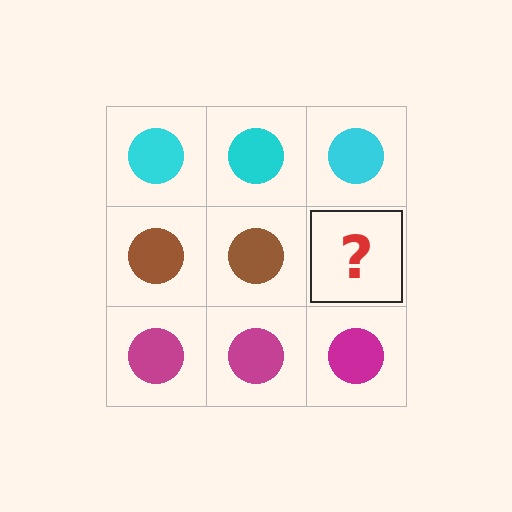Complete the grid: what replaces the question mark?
The question mark should be replaced with a brown circle.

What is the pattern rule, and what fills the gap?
The rule is that each row has a consistent color. The gap should be filled with a brown circle.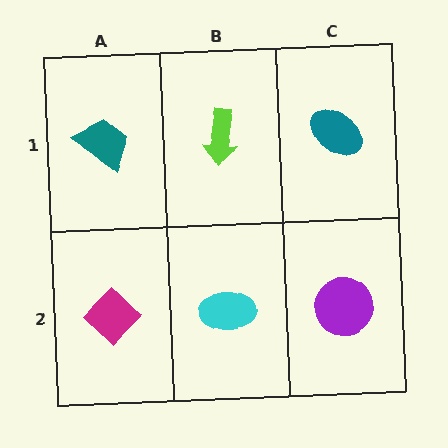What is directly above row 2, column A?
A teal trapezoid.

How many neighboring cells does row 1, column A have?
2.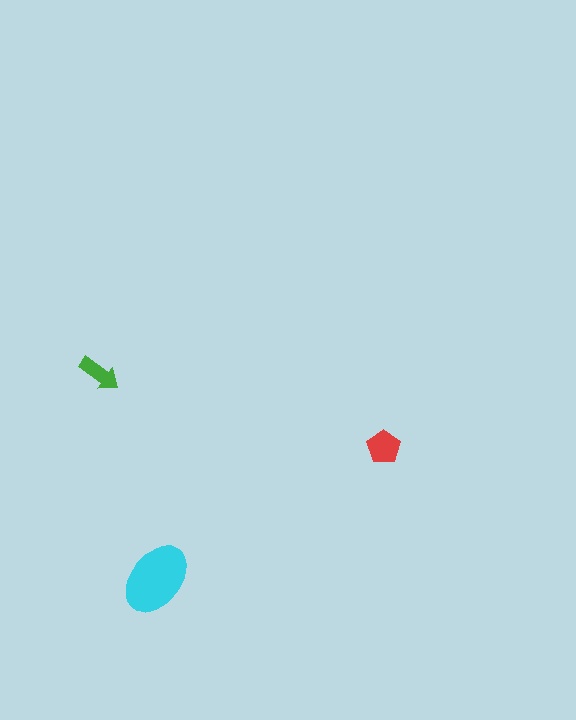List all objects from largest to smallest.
The cyan ellipse, the red pentagon, the green arrow.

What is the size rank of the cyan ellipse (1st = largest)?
1st.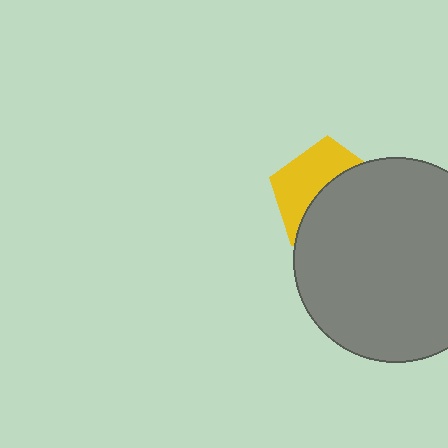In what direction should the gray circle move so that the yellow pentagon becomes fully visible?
The gray circle should move toward the lower-right. That is the shortest direction to clear the overlap and leave the yellow pentagon fully visible.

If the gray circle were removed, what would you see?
You would see the complete yellow pentagon.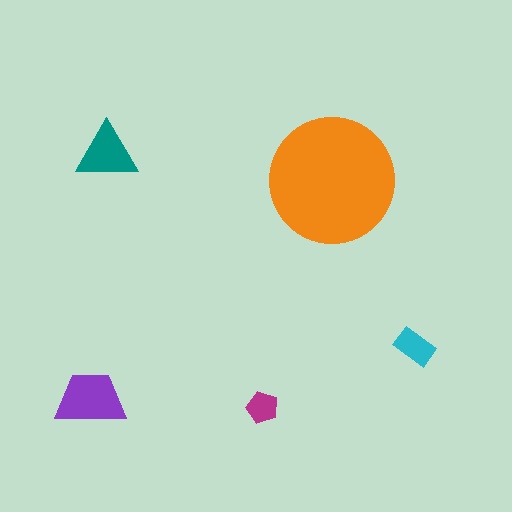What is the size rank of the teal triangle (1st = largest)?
3rd.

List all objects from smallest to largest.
The magenta pentagon, the cyan rectangle, the teal triangle, the purple trapezoid, the orange circle.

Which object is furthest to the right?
The cyan rectangle is rightmost.